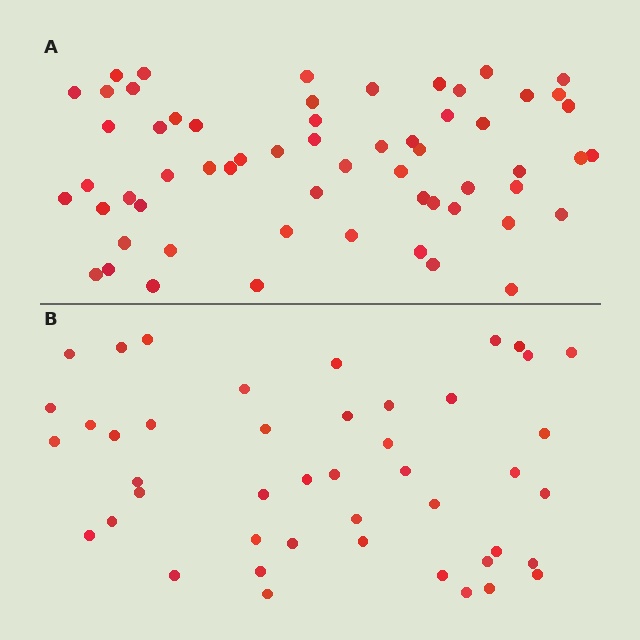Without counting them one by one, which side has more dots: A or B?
Region A (the top region) has more dots.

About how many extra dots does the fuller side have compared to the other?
Region A has approximately 15 more dots than region B.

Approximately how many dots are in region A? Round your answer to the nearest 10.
About 60 dots.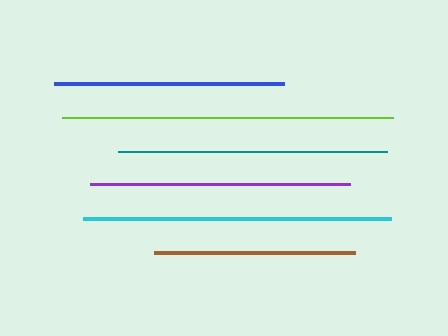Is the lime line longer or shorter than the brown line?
The lime line is longer than the brown line.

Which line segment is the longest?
The lime line is the longest at approximately 332 pixels.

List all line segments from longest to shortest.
From longest to shortest: lime, cyan, teal, purple, blue, brown.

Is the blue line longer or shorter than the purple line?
The purple line is longer than the blue line.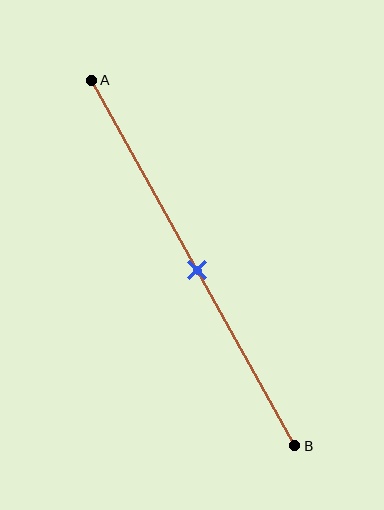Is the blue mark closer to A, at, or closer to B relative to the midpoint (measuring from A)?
The blue mark is approximately at the midpoint of segment AB.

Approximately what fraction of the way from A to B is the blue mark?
The blue mark is approximately 50% of the way from A to B.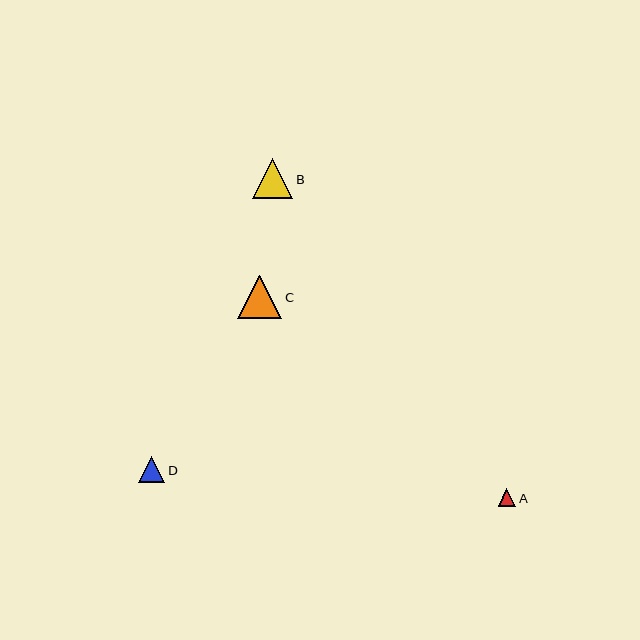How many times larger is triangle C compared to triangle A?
Triangle C is approximately 2.5 times the size of triangle A.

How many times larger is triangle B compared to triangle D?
Triangle B is approximately 1.5 times the size of triangle D.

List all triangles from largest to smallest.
From largest to smallest: C, B, D, A.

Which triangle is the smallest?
Triangle A is the smallest with a size of approximately 18 pixels.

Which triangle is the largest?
Triangle C is the largest with a size of approximately 44 pixels.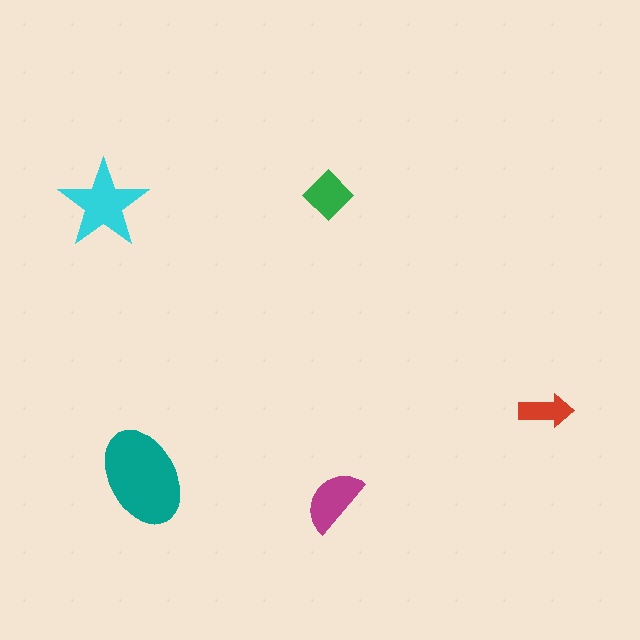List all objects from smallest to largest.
The red arrow, the green diamond, the magenta semicircle, the cyan star, the teal ellipse.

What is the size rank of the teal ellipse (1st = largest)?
1st.